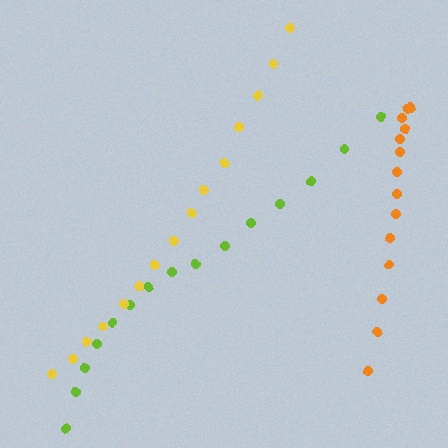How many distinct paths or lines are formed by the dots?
There are 3 distinct paths.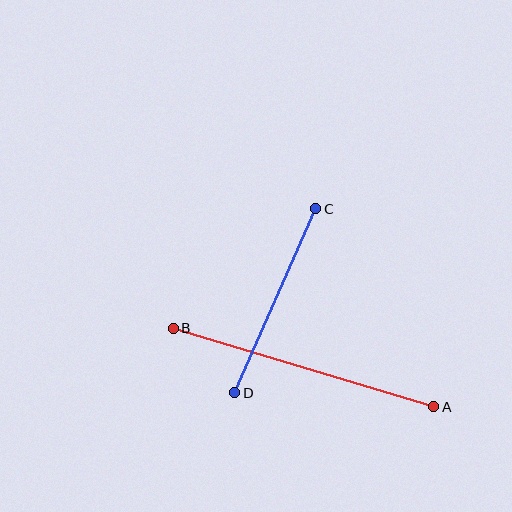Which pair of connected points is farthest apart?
Points A and B are farthest apart.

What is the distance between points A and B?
The distance is approximately 272 pixels.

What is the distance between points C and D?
The distance is approximately 201 pixels.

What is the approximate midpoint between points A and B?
The midpoint is at approximately (304, 368) pixels.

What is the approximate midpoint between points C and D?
The midpoint is at approximately (275, 301) pixels.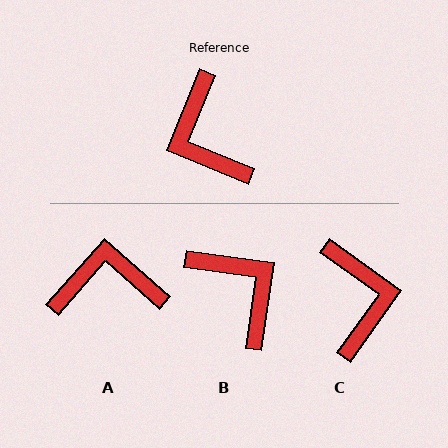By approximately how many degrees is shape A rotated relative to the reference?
Approximately 109 degrees clockwise.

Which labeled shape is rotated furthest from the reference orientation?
C, about 167 degrees away.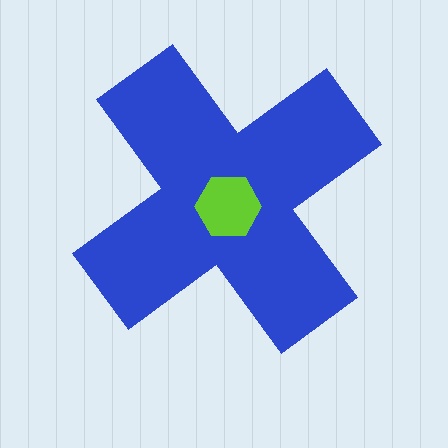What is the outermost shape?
The blue cross.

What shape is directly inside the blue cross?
The lime hexagon.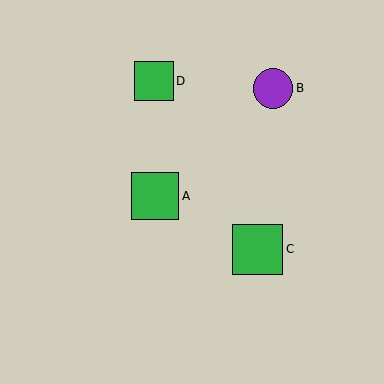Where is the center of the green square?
The center of the green square is at (154, 81).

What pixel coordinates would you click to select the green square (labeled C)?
Click at (257, 249) to select the green square C.